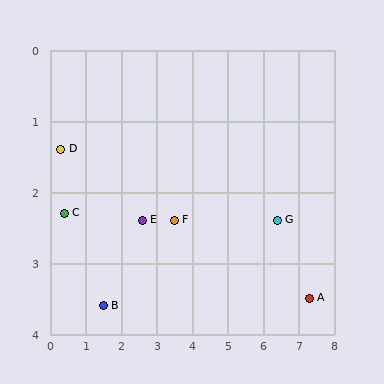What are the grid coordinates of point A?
Point A is at approximately (7.3, 3.5).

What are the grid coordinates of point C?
Point C is at approximately (0.4, 2.3).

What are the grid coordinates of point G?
Point G is at approximately (6.4, 2.4).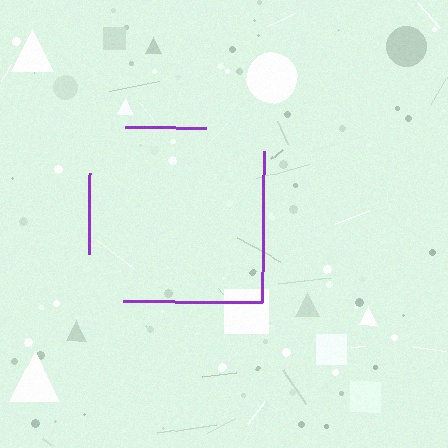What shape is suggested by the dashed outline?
The dashed outline suggests a square.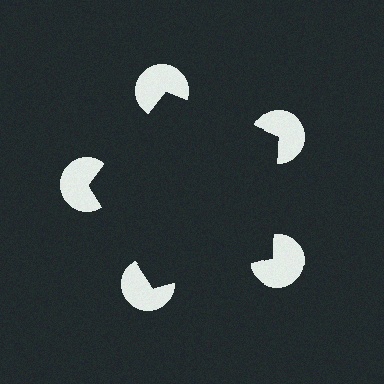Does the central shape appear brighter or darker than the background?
It typically appears slightly darker than the background, even though no actual brightness change is drawn.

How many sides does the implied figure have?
5 sides.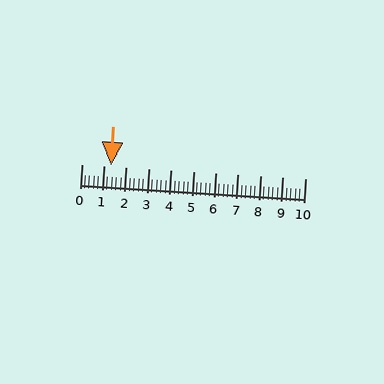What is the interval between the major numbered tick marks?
The major tick marks are spaced 1 units apart.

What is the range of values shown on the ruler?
The ruler shows values from 0 to 10.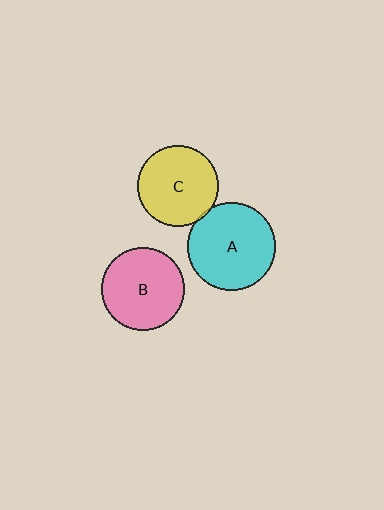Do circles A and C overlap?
Yes.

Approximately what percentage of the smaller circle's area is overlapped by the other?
Approximately 5%.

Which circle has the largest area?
Circle A (cyan).